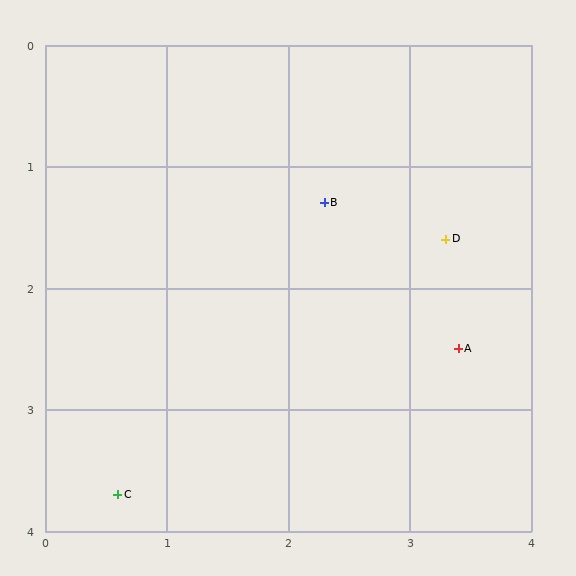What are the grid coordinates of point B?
Point B is at approximately (2.3, 1.3).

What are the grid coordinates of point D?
Point D is at approximately (3.3, 1.6).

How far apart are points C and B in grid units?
Points C and B are about 2.9 grid units apart.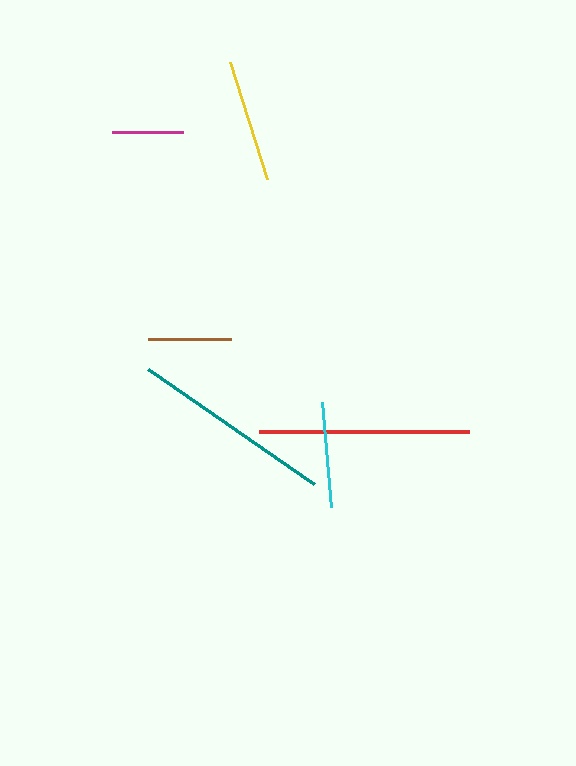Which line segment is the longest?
The red line is the longest at approximately 210 pixels.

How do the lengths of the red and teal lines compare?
The red and teal lines are approximately the same length.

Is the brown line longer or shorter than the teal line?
The teal line is longer than the brown line.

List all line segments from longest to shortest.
From longest to shortest: red, teal, yellow, cyan, brown, magenta.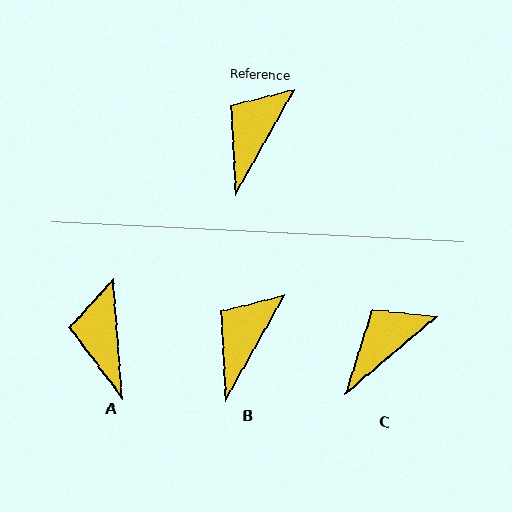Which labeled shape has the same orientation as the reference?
B.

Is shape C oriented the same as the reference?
No, it is off by about 21 degrees.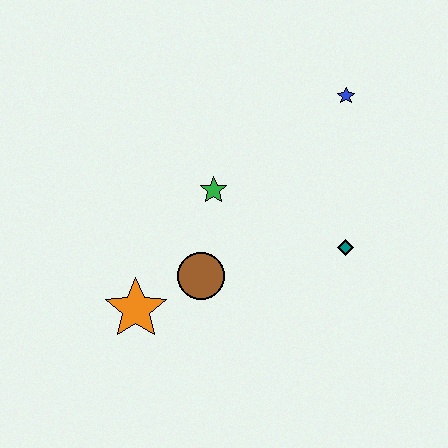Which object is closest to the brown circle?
The orange star is closest to the brown circle.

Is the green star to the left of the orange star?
No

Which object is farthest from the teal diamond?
The orange star is farthest from the teal diamond.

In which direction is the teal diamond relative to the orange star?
The teal diamond is to the right of the orange star.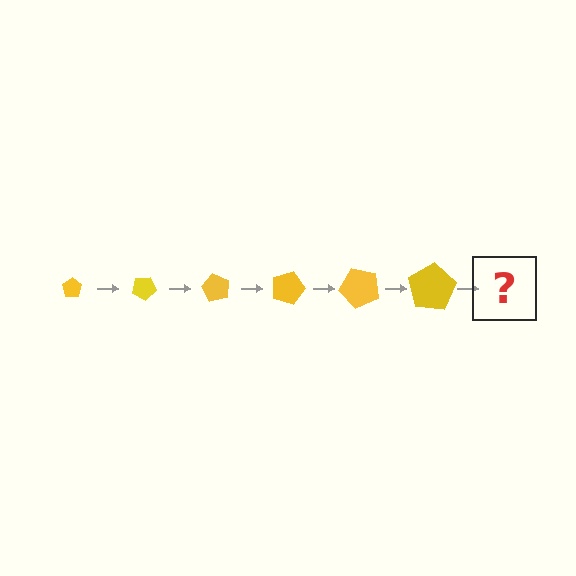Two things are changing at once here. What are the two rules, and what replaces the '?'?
The two rules are that the pentagon grows larger each step and it rotates 30 degrees each step. The '?' should be a pentagon, larger than the previous one and rotated 180 degrees from the start.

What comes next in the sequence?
The next element should be a pentagon, larger than the previous one and rotated 180 degrees from the start.